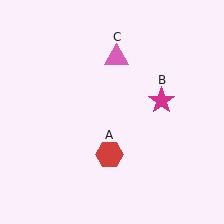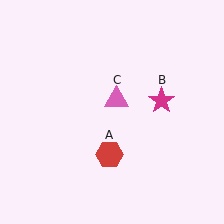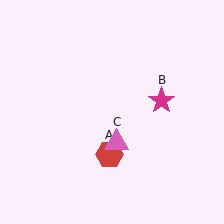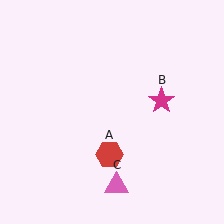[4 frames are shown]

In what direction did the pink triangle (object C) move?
The pink triangle (object C) moved down.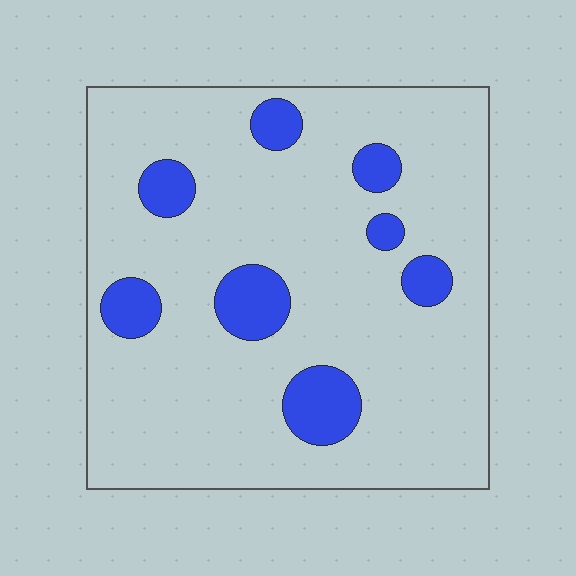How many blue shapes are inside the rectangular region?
8.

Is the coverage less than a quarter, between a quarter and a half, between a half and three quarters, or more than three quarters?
Less than a quarter.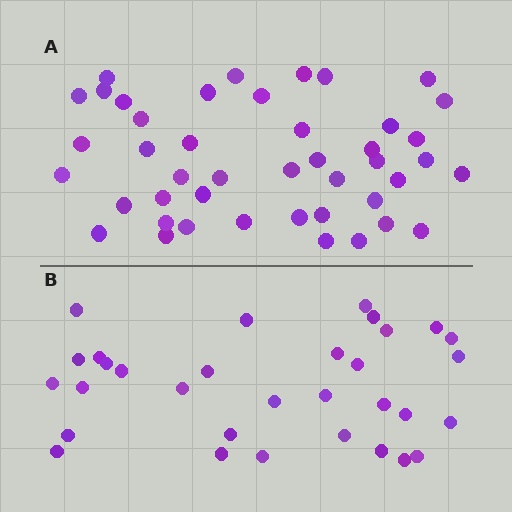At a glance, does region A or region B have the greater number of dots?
Region A (the top region) has more dots.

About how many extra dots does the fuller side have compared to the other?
Region A has roughly 12 or so more dots than region B.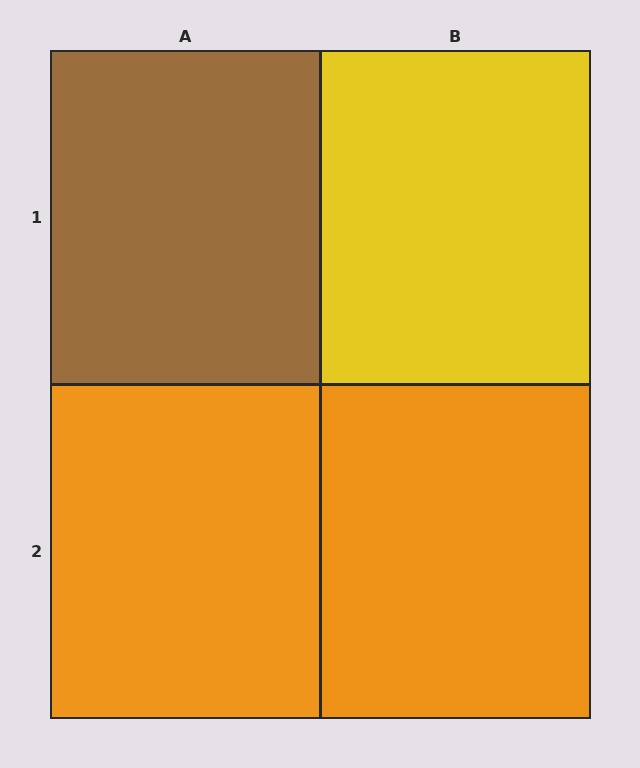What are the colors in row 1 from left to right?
Brown, yellow.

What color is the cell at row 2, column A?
Orange.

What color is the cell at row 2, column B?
Orange.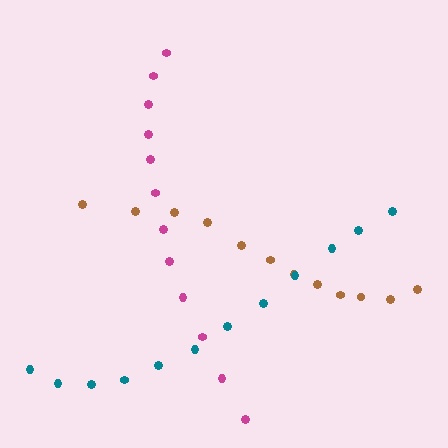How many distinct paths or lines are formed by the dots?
There are 3 distinct paths.